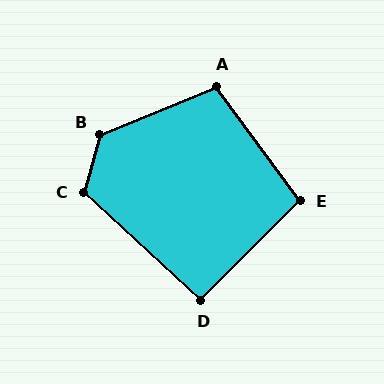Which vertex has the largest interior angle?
B, at approximately 128 degrees.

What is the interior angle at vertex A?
Approximately 104 degrees (obtuse).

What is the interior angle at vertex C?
Approximately 117 degrees (obtuse).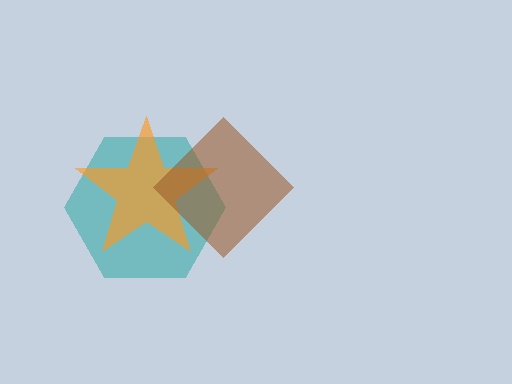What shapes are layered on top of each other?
The layered shapes are: a teal hexagon, an orange star, a brown diamond.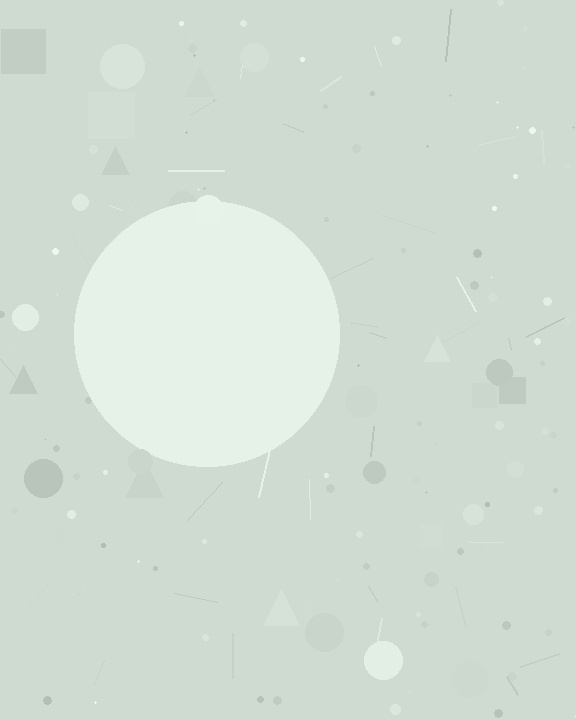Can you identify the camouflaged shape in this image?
The camouflaged shape is a circle.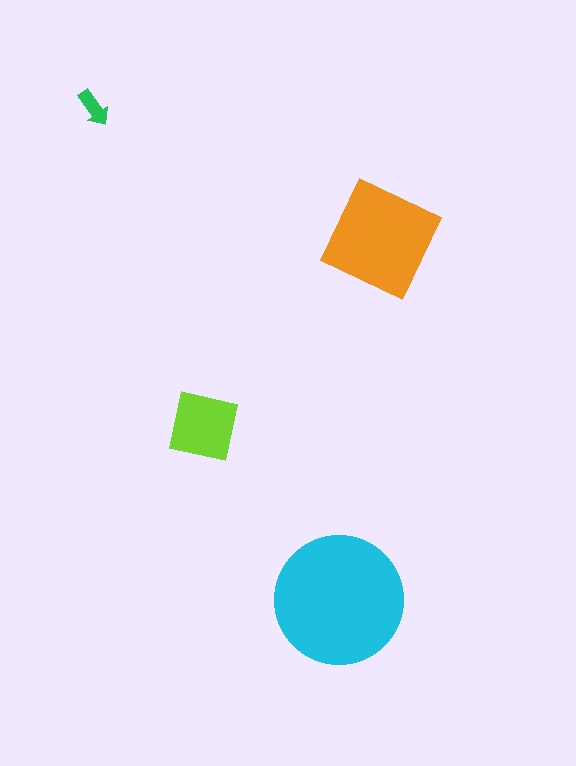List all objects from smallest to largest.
The green arrow, the lime square, the orange square, the cyan circle.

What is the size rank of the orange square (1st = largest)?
2nd.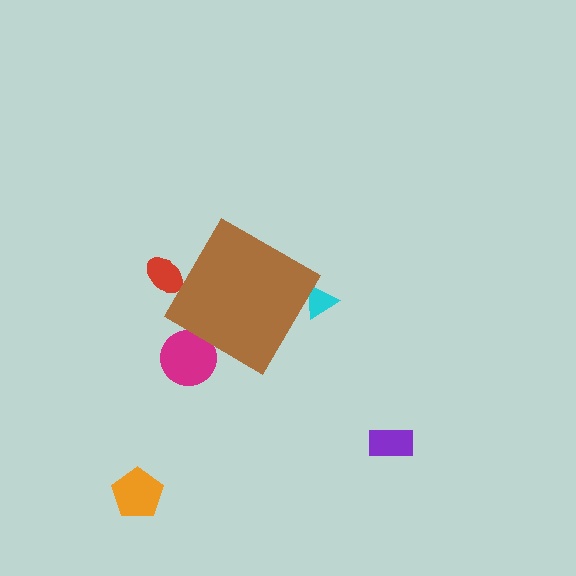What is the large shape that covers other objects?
A brown diamond.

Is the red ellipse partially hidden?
Yes, the red ellipse is partially hidden behind the brown diamond.